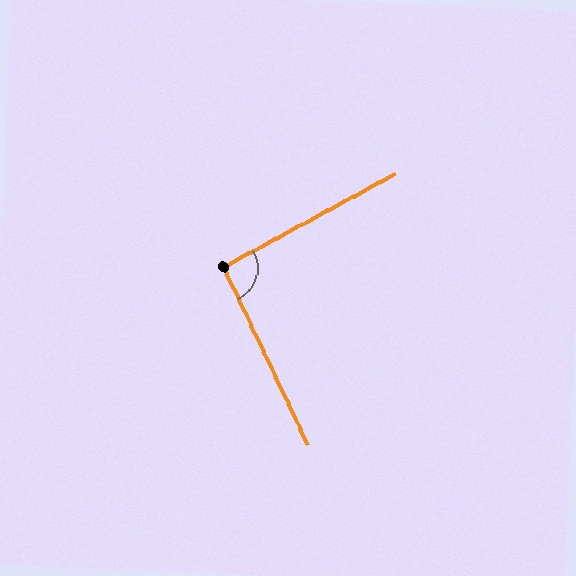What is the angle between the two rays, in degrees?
Approximately 93 degrees.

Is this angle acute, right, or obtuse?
It is approximately a right angle.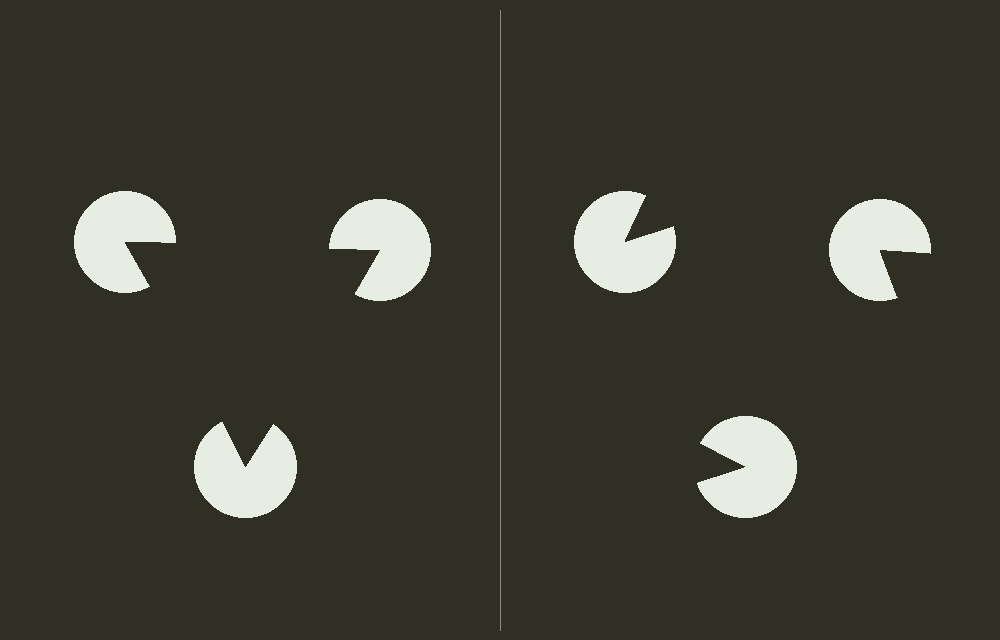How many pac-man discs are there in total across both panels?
6 — 3 on each side.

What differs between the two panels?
The pac-man discs are positioned identically on both sides; only the wedge orientations differ. On the left they align to a triangle; on the right they are misaligned.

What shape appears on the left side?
An illusory triangle.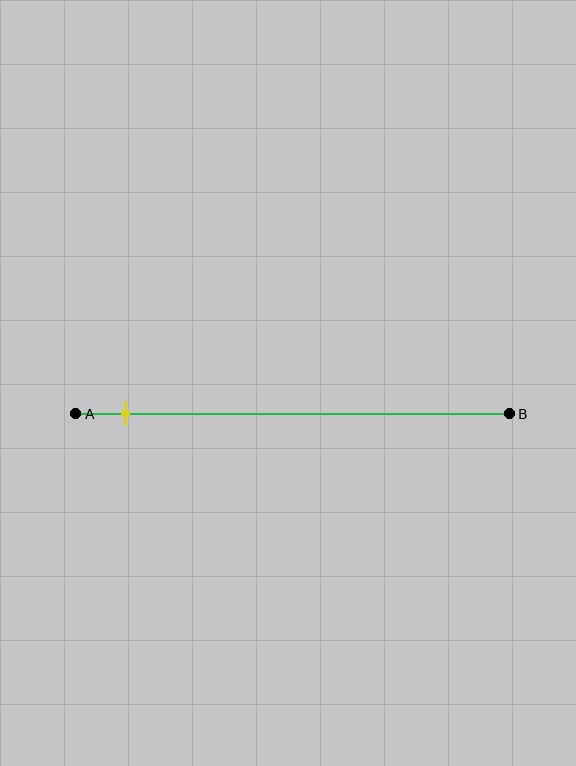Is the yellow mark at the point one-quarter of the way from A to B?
No, the mark is at about 10% from A, not at the 25% one-quarter point.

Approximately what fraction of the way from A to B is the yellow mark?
The yellow mark is approximately 10% of the way from A to B.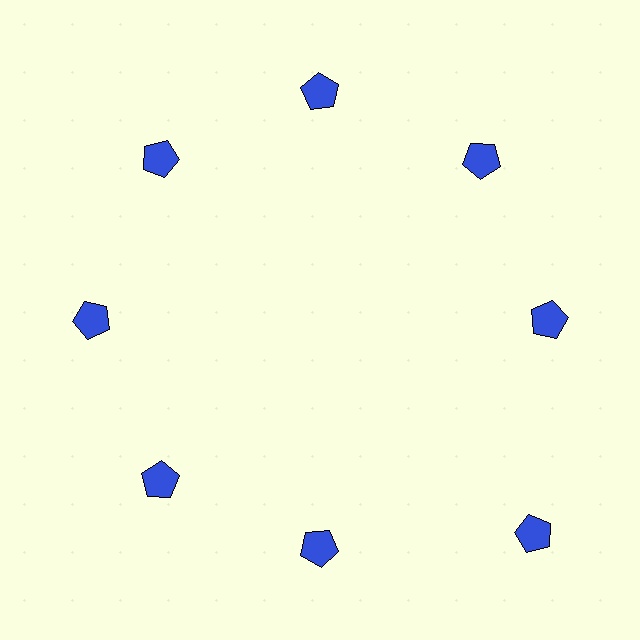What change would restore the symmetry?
The symmetry would be restored by moving it inward, back onto the ring so that all 8 pentagons sit at equal angles and equal distance from the center.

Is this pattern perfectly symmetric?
No. The 8 blue pentagons are arranged in a ring, but one element near the 4 o'clock position is pushed outward from the center, breaking the 8-fold rotational symmetry.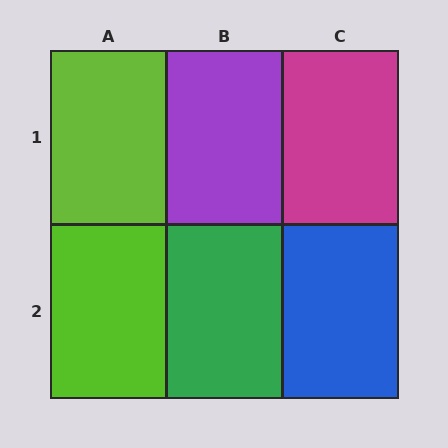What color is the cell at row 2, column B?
Green.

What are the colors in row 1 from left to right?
Lime, purple, magenta.